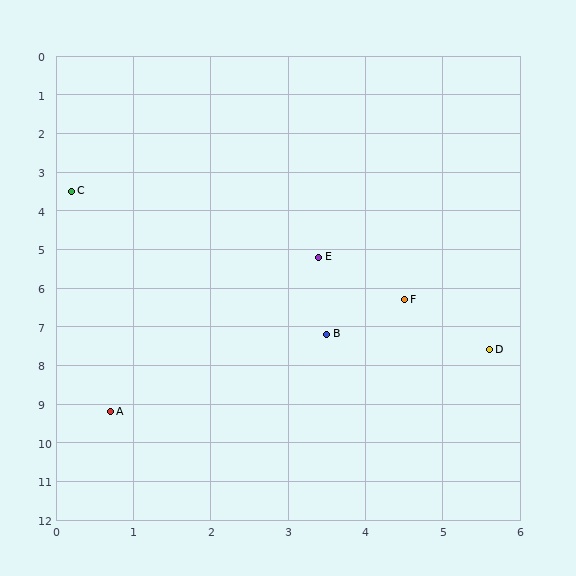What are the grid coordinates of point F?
Point F is at approximately (4.5, 6.3).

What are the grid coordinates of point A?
Point A is at approximately (0.7, 9.2).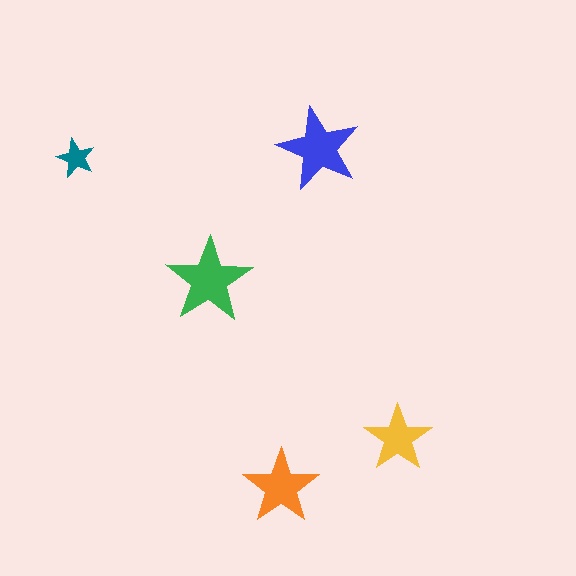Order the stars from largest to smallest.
the green one, the blue one, the orange one, the yellow one, the teal one.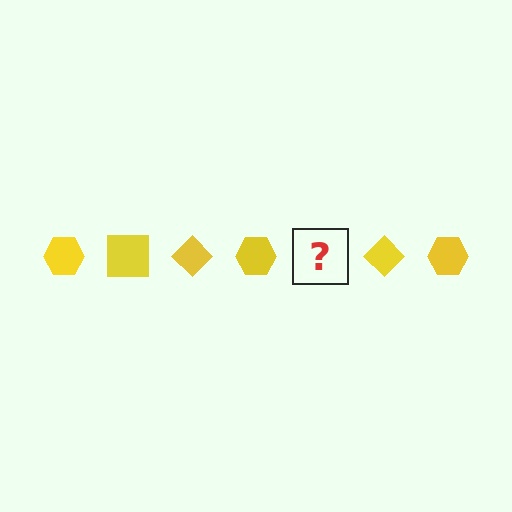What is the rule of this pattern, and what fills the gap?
The rule is that the pattern cycles through hexagon, square, diamond shapes in yellow. The gap should be filled with a yellow square.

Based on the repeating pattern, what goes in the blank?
The blank should be a yellow square.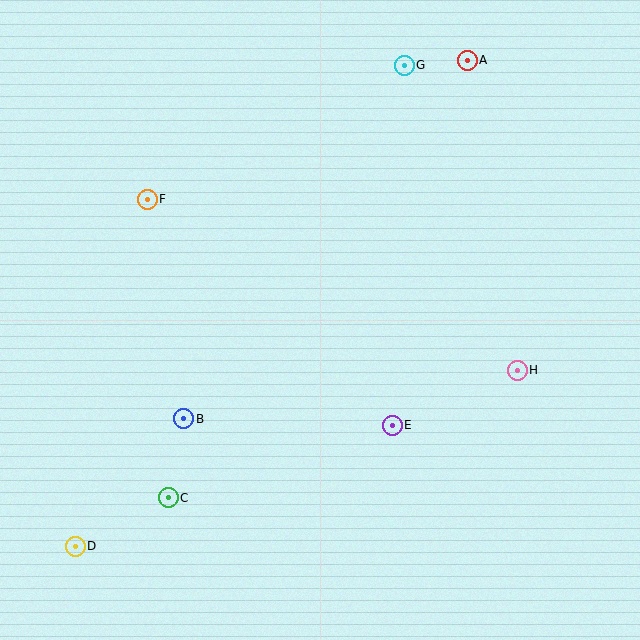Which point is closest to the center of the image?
Point E at (392, 425) is closest to the center.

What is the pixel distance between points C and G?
The distance between C and G is 493 pixels.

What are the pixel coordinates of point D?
Point D is at (75, 546).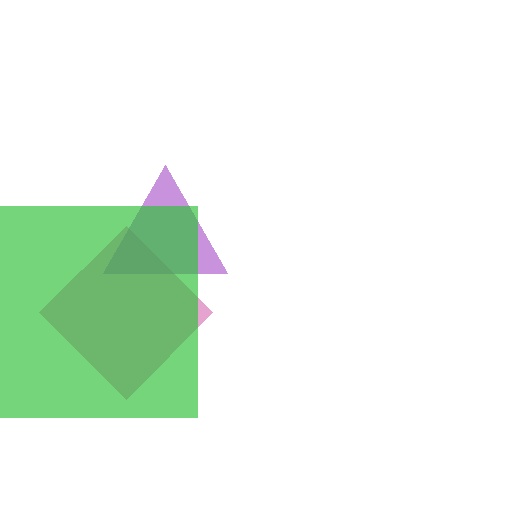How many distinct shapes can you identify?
There are 3 distinct shapes: a magenta diamond, a purple triangle, a green square.